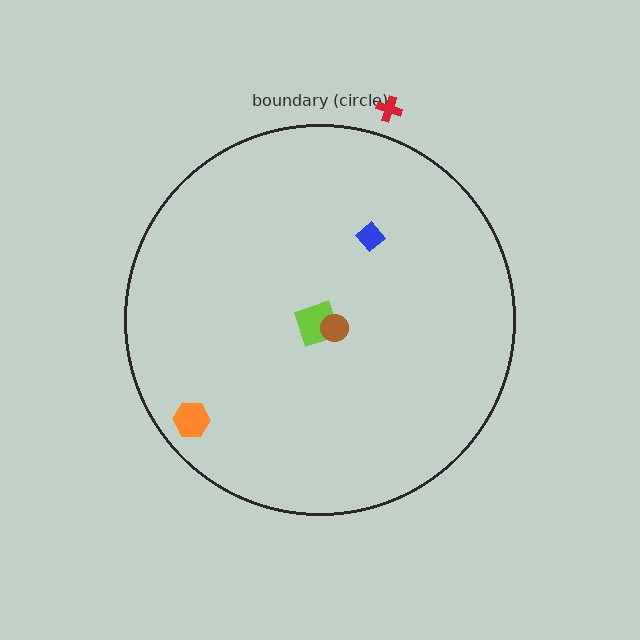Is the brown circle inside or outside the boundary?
Inside.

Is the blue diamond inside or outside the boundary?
Inside.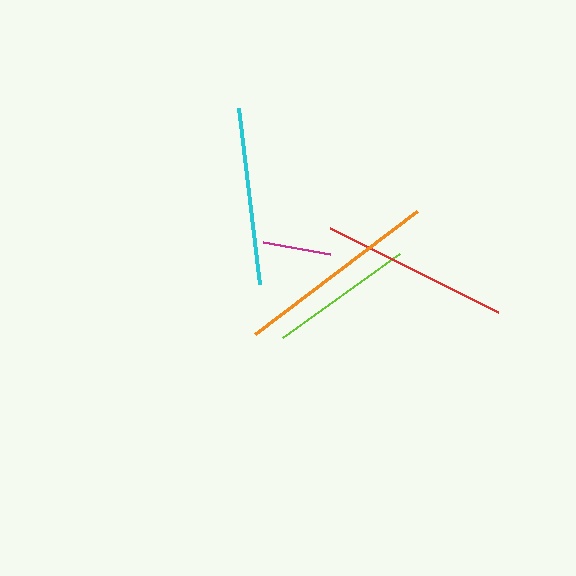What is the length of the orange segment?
The orange segment is approximately 203 pixels long.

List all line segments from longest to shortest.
From longest to shortest: orange, red, cyan, lime, magenta.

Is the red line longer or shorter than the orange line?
The orange line is longer than the red line.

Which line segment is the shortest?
The magenta line is the shortest at approximately 68 pixels.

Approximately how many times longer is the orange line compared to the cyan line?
The orange line is approximately 1.1 times the length of the cyan line.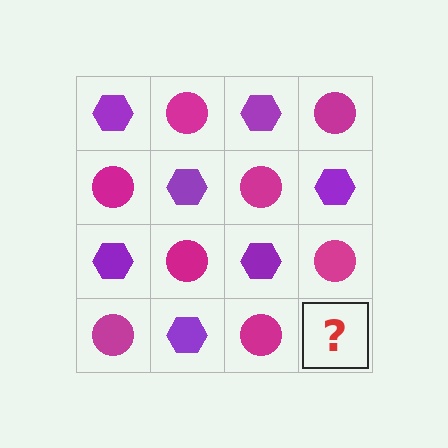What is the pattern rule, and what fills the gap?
The rule is that it alternates purple hexagon and magenta circle in a checkerboard pattern. The gap should be filled with a purple hexagon.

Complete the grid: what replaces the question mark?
The question mark should be replaced with a purple hexagon.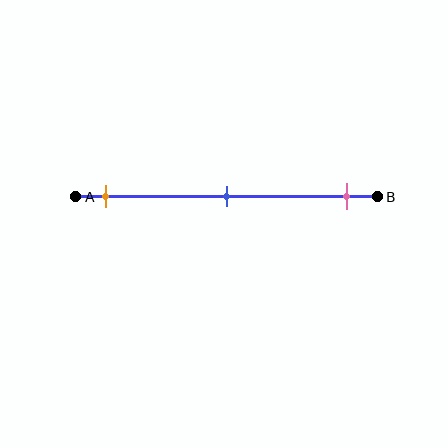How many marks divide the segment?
There are 3 marks dividing the segment.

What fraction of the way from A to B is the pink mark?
The pink mark is approximately 90% (0.9) of the way from A to B.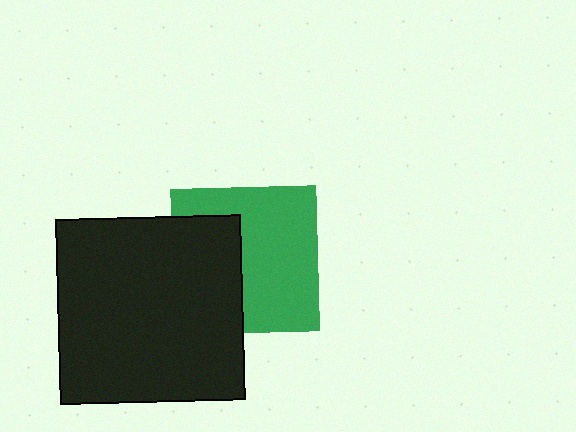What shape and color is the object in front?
The object in front is a black square.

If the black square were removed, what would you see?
You would see the complete green square.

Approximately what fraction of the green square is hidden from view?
Roughly 39% of the green square is hidden behind the black square.